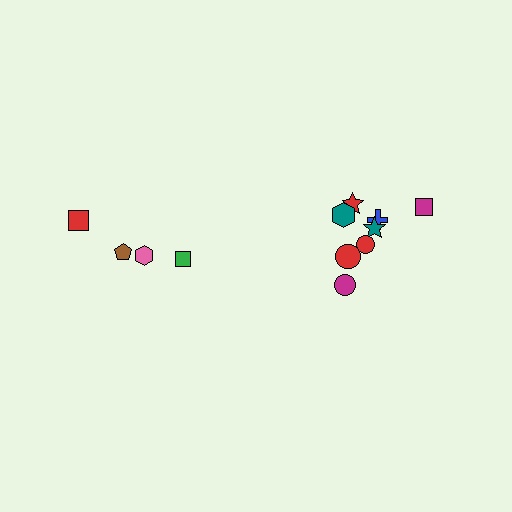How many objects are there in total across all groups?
There are 12 objects.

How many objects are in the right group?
There are 8 objects.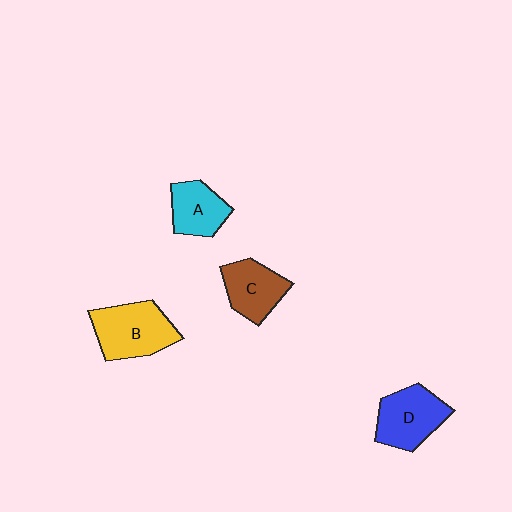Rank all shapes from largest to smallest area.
From largest to smallest: B (yellow), D (blue), C (brown), A (cyan).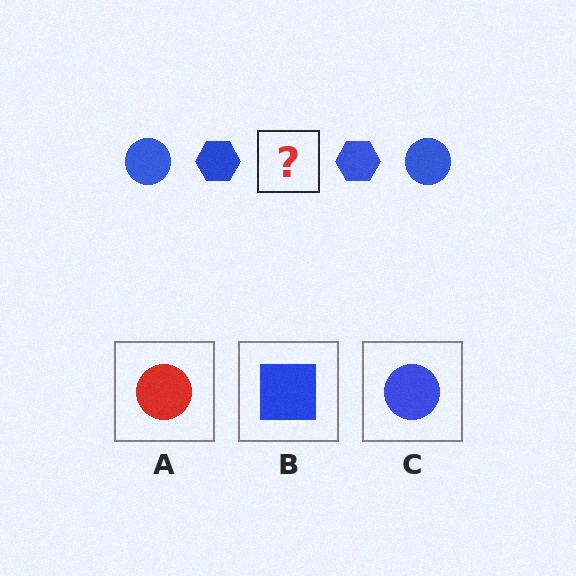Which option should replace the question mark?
Option C.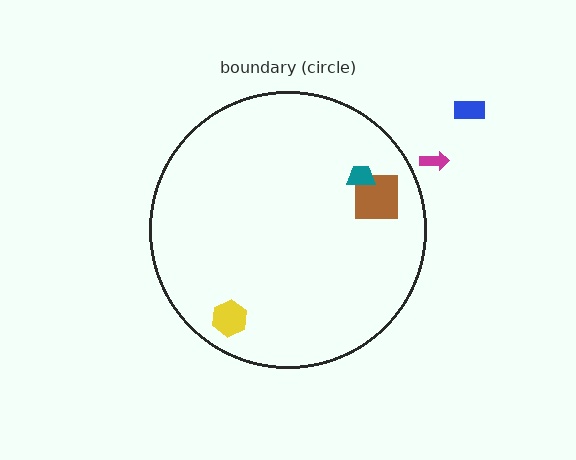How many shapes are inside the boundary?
3 inside, 2 outside.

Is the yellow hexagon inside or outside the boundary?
Inside.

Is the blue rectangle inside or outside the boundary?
Outside.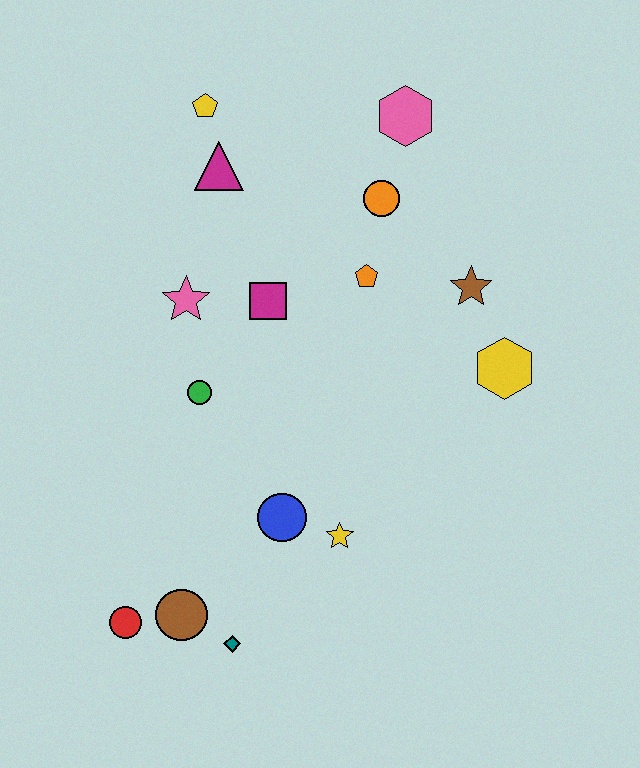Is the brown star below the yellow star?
No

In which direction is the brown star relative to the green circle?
The brown star is to the right of the green circle.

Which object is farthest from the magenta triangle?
The teal diamond is farthest from the magenta triangle.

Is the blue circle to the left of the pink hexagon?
Yes